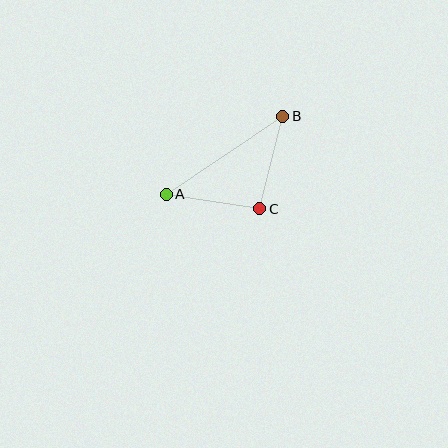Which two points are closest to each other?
Points A and C are closest to each other.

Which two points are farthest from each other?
Points A and B are farthest from each other.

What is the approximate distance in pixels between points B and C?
The distance between B and C is approximately 96 pixels.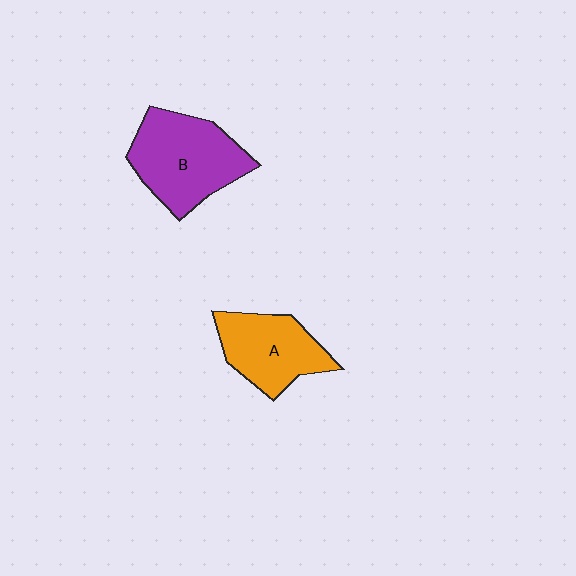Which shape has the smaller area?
Shape A (orange).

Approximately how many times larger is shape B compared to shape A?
Approximately 1.3 times.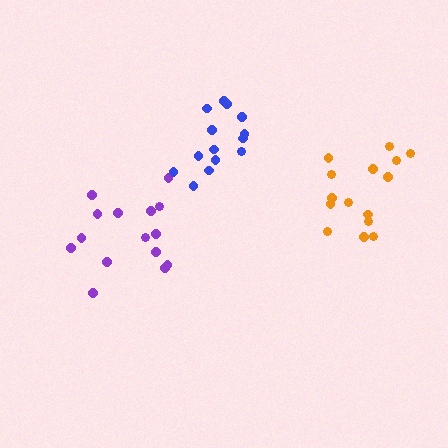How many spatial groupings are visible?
There are 3 spatial groupings.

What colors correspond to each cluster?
The clusters are colored: purple, orange, blue.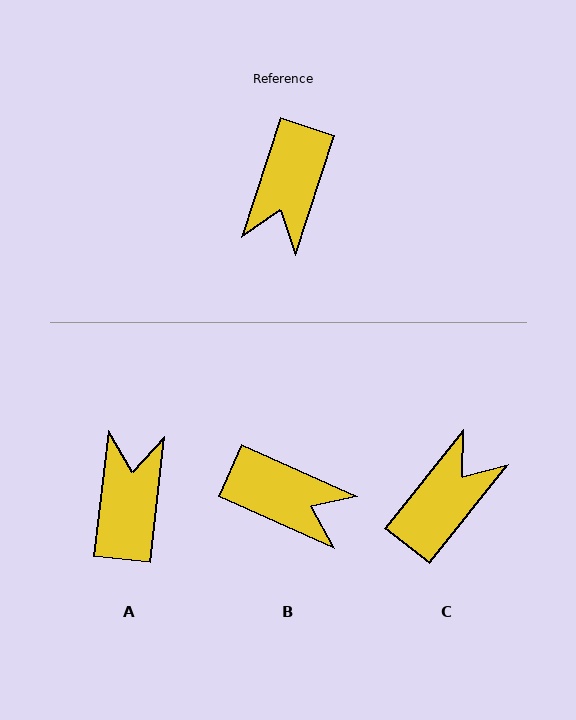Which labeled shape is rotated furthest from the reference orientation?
A, about 168 degrees away.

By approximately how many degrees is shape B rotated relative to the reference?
Approximately 84 degrees counter-clockwise.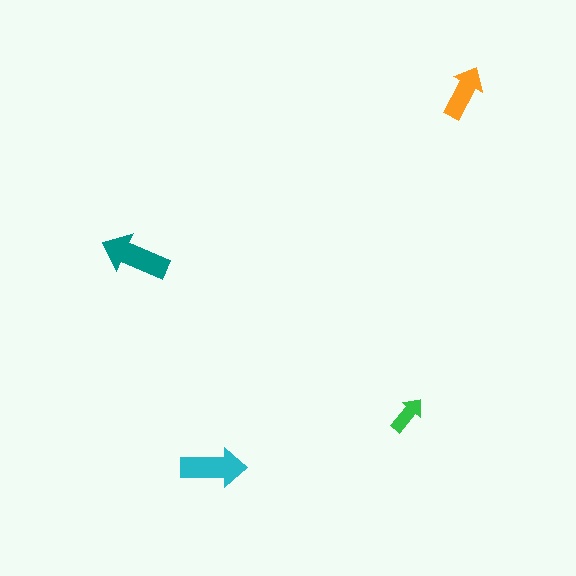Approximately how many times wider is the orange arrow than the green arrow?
About 1.5 times wider.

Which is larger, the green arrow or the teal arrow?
The teal one.